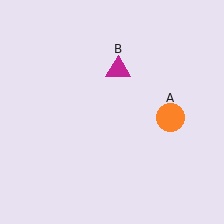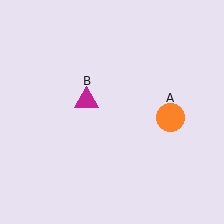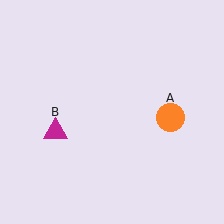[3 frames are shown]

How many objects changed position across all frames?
1 object changed position: magenta triangle (object B).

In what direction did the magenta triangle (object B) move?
The magenta triangle (object B) moved down and to the left.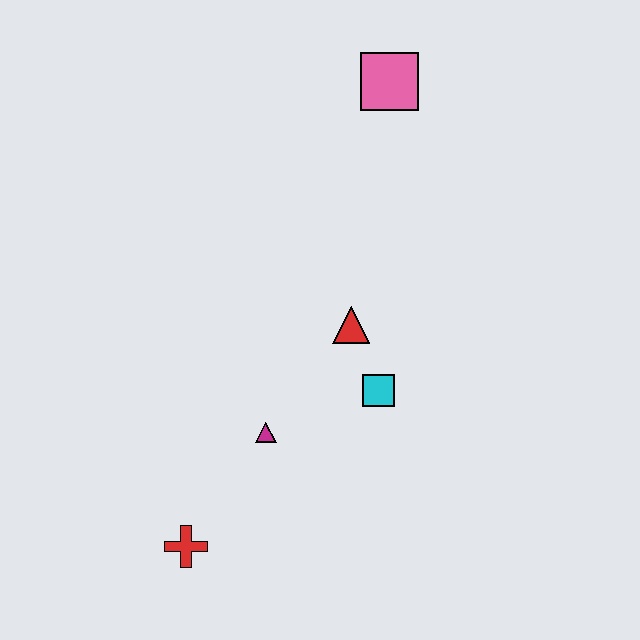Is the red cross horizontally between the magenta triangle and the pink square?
No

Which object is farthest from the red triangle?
The red cross is farthest from the red triangle.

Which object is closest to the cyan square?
The red triangle is closest to the cyan square.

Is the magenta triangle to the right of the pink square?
No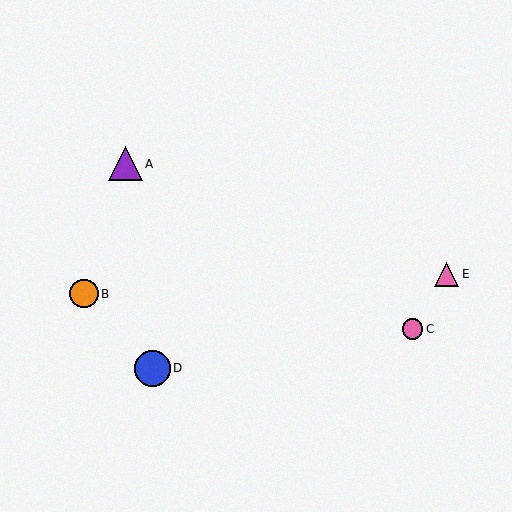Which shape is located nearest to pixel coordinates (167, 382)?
The blue circle (labeled D) at (152, 368) is nearest to that location.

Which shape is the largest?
The blue circle (labeled D) is the largest.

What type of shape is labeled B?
Shape B is an orange circle.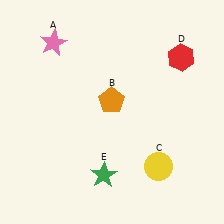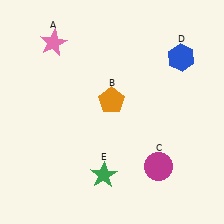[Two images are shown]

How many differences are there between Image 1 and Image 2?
There are 2 differences between the two images.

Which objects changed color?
C changed from yellow to magenta. D changed from red to blue.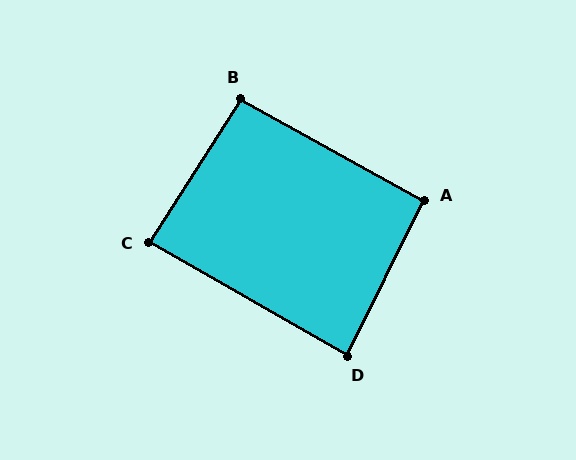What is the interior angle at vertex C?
Approximately 87 degrees (approximately right).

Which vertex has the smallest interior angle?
D, at approximately 87 degrees.